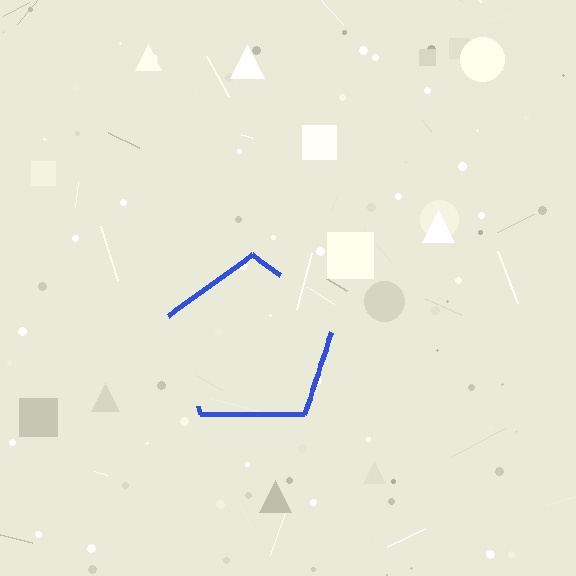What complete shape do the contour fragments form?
The contour fragments form a pentagon.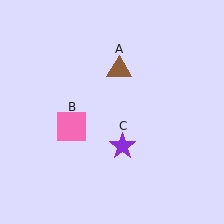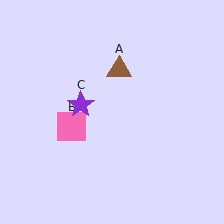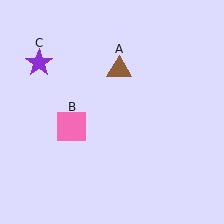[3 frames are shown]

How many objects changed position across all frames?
1 object changed position: purple star (object C).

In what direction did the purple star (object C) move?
The purple star (object C) moved up and to the left.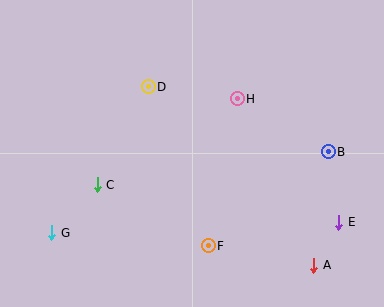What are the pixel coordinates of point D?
Point D is at (148, 87).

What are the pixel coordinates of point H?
Point H is at (237, 99).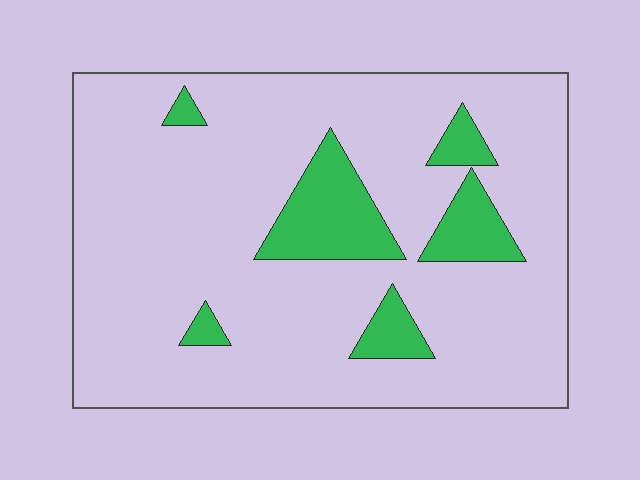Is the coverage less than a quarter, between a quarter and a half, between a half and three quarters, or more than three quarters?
Less than a quarter.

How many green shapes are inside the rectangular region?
6.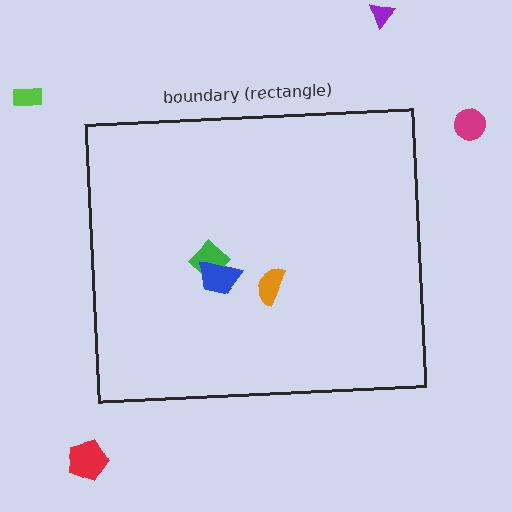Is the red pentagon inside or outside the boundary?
Outside.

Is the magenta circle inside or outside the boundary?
Outside.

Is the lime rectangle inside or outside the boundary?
Outside.